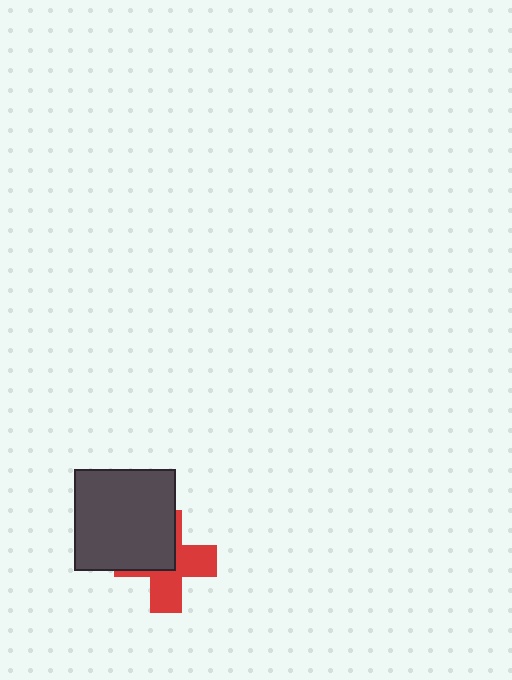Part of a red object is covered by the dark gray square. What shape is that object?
It is a cross.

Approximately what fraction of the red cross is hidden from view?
Roughly 45% of the red cross is hidden behind the dark gray square.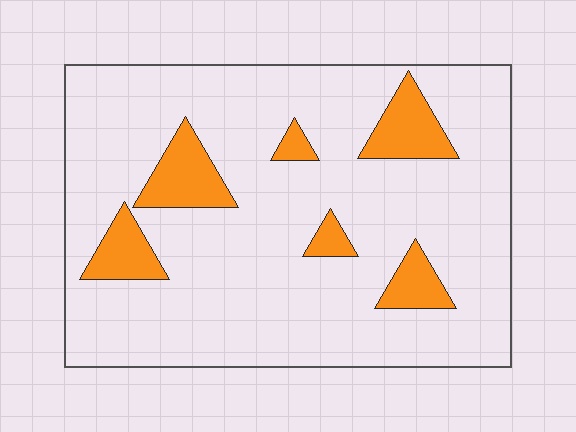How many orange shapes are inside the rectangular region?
6.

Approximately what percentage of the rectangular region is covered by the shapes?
Approximately 15%.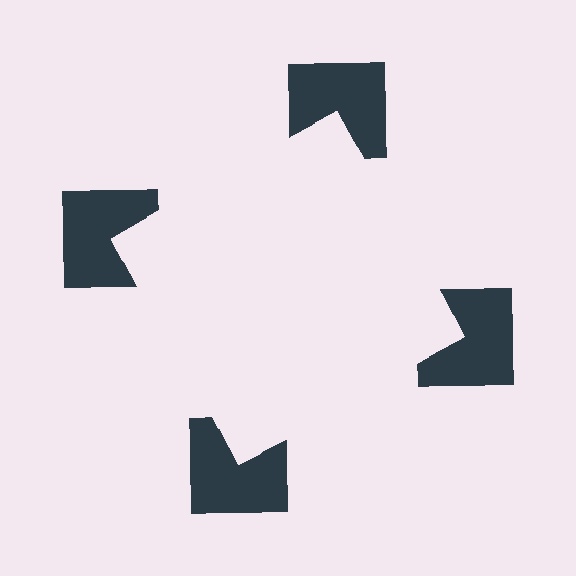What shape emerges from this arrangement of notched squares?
An illusory square — its edges are inferred from the aligned wedge cuts in the notched squares, not physically drawn.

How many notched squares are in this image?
There are 4 — one at each vertex of the illusory square.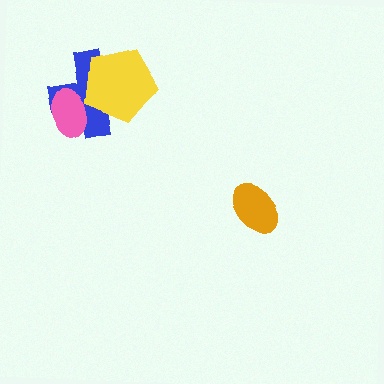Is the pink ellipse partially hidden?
Yes, it is partially covered by another shape.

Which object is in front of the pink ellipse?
The yellow pentagon is in front of the pink ellipse.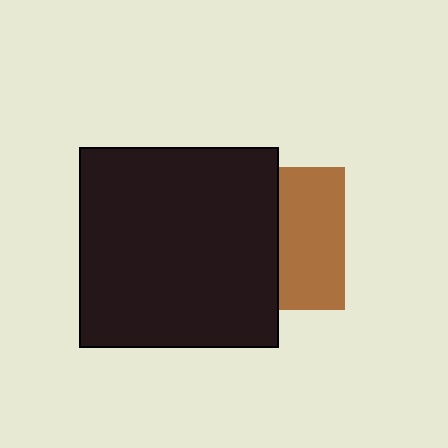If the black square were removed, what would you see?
You would see the complete brown square.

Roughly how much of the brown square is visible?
About half of it is visible (roughly 46%).